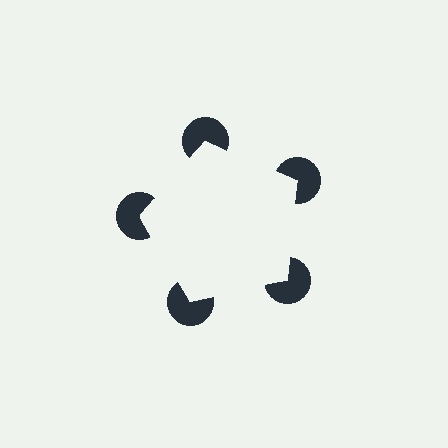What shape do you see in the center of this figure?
An illusory pentagon — its edges are inferred from the aligned wedge cuts in the pac-man discs, not physically drawn.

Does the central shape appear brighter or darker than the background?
It typically appears slightly brighter than the background, even though no actual brightness change is drawn.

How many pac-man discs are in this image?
There are 5 — one at each vertex of the illusory pentagon.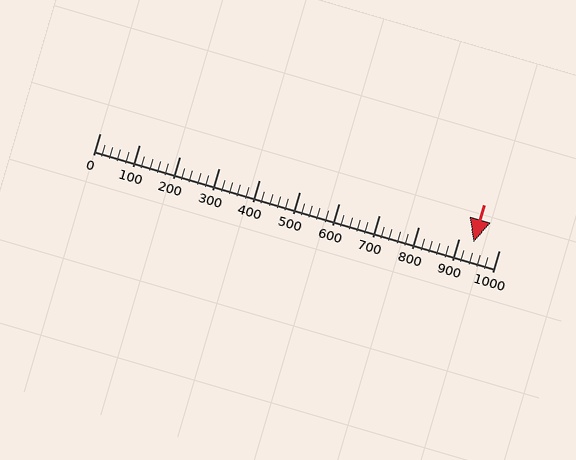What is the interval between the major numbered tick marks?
The major tick marks are spaced 100 units apart.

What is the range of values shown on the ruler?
The ruler shows values from 0 to 1000.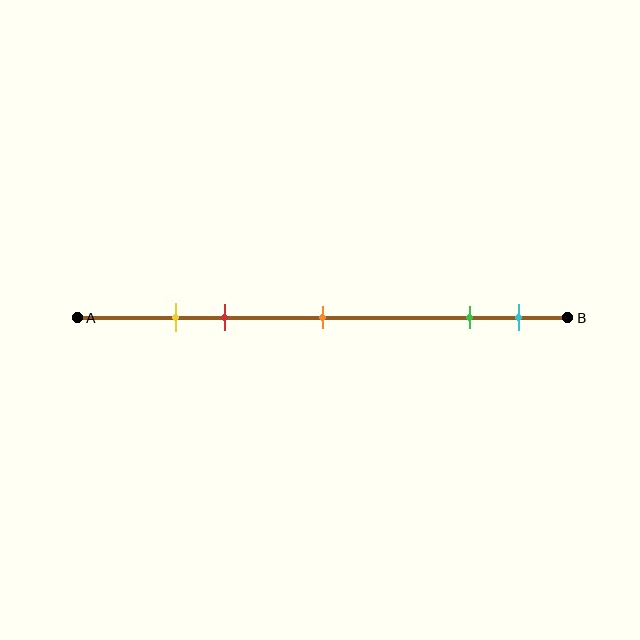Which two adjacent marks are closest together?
The yellow and red marks are the closest adjacent pair.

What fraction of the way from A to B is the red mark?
The red mark is approximately 30% (0.3) of the way from A to B.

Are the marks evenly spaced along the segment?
No, the marks are not evenly spaced.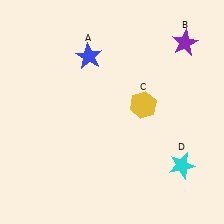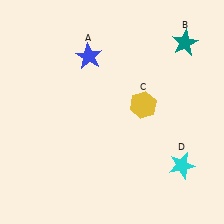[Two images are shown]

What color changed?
The star (B) changed from purple in Image 1 to teal in Image 2.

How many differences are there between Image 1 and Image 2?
There is 1 difference between the two images.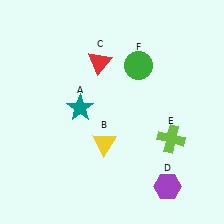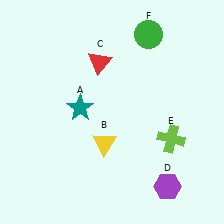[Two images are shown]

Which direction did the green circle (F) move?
The green circle (F) moved up.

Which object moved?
The green circle (F) moved up.